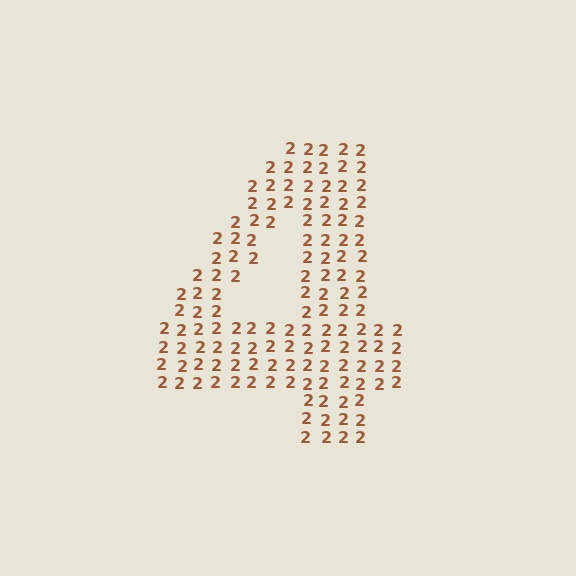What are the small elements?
The small elements are digit 2's.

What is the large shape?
The large shape is the digit 4.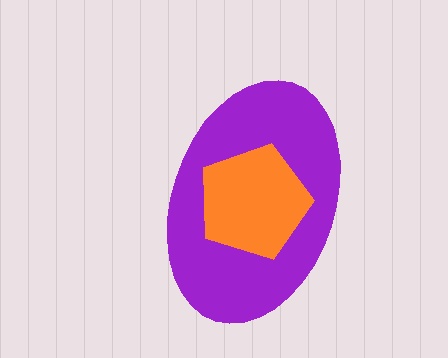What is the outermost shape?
The purple ellipse.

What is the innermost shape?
The orange pentagon.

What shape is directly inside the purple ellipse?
The orange pentagon.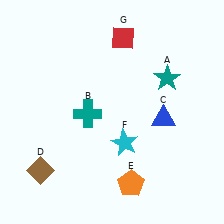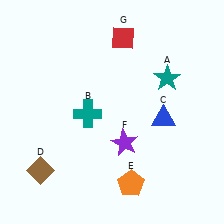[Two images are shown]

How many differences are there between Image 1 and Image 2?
There is 1 difference between the two images.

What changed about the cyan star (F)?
In Image 1, F is cyan. In Image 2, it changed to purple.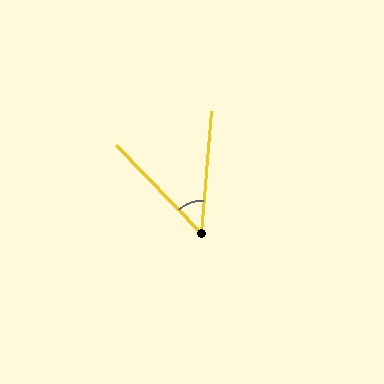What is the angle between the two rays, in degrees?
Approximately 49 degrees.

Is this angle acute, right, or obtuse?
It is acute.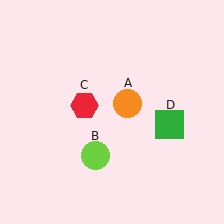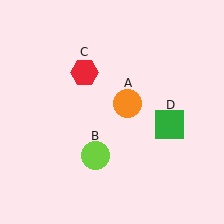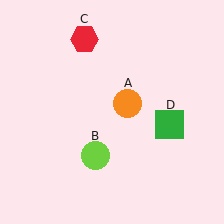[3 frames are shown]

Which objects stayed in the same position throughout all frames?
Orange circle (object A) and lime circle (object B) and green square (object D) remained stationary.